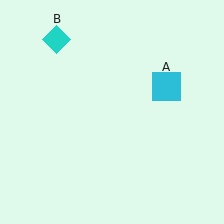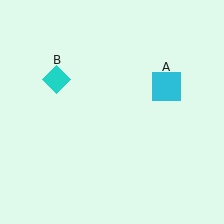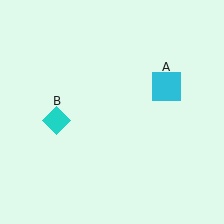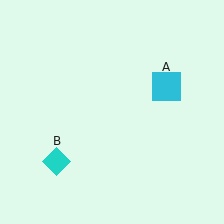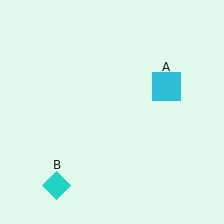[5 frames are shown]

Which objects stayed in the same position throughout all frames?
Cyan square (object A) remained stationary.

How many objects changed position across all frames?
1 object changed position: cyan diamond (object B).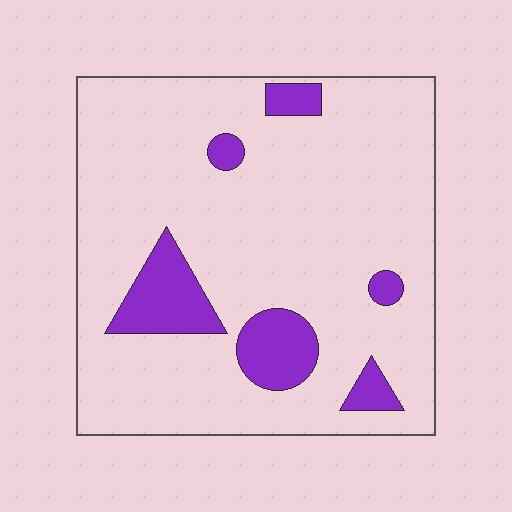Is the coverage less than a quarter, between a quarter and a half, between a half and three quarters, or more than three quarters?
Less than a quarter.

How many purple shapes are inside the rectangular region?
6.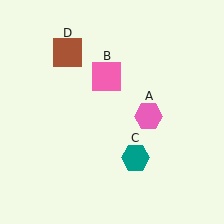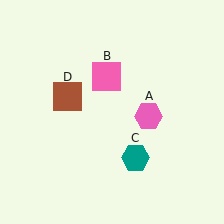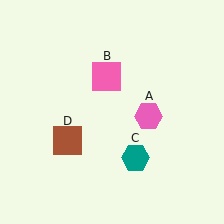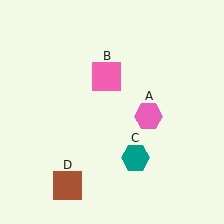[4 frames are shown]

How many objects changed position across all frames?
1 object changed position: brown square (object D).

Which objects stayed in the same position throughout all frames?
Pink hexagon (object A) and pink square (object B) and teal hexagon (object C) remained stationary.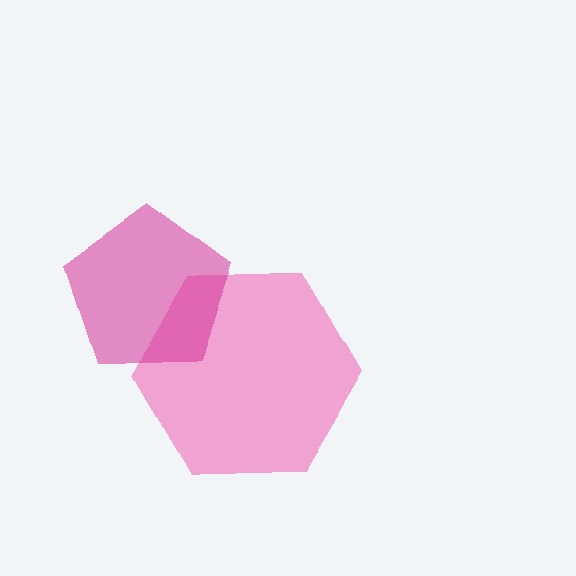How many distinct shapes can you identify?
There are 2 distinct shapes: a pink hexagon, a magenta pentagon.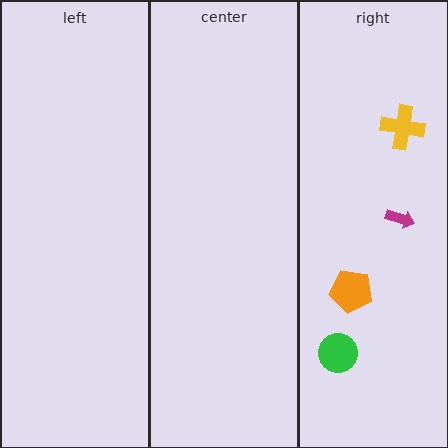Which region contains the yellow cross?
The right region.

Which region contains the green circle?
The right region.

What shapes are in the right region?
The yellow cross, the magenta arrow, the orange pentagon, the green circle.